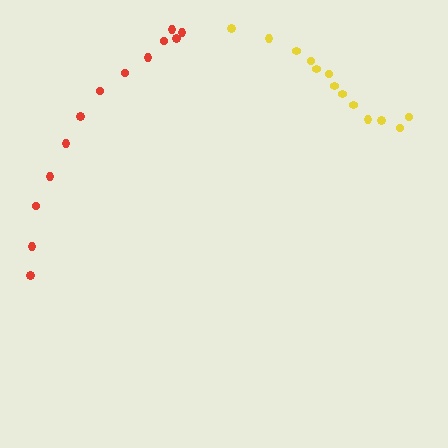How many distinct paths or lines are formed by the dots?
There are 2 distinct paths.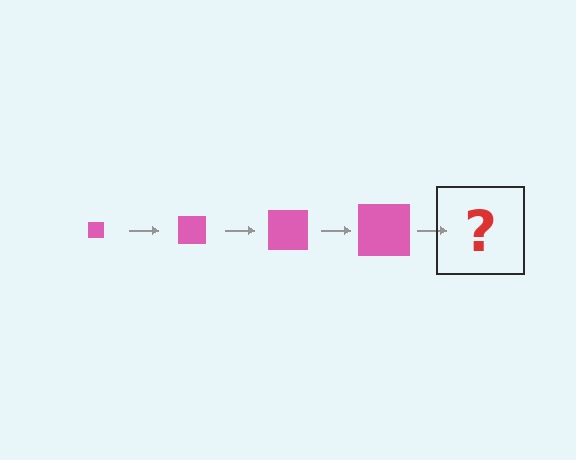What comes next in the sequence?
The next element should be a pink square, larger than the previous one.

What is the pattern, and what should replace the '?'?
The pattern is that the square gets progressively larger each step. The '?' should be a pink square, larger than the previous one.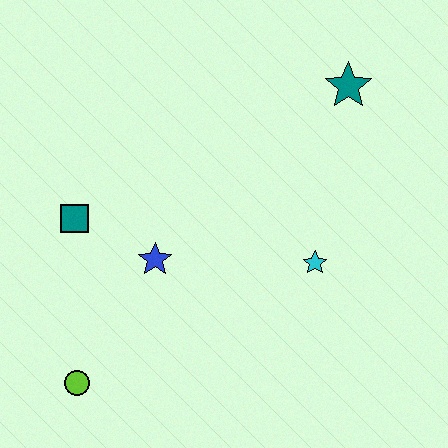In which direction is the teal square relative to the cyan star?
The teal square is to the left of the cyan star.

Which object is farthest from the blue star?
The teal star is farthest from the blue star.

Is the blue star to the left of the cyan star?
Yes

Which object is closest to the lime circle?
The blue star is closest to the lime circle.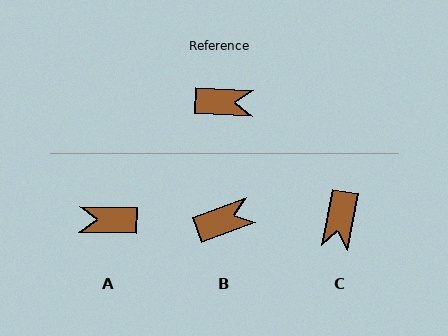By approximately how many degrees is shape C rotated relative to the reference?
Approximately 98 degrees clockwise.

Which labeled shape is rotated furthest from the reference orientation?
A, about 178 degrees away.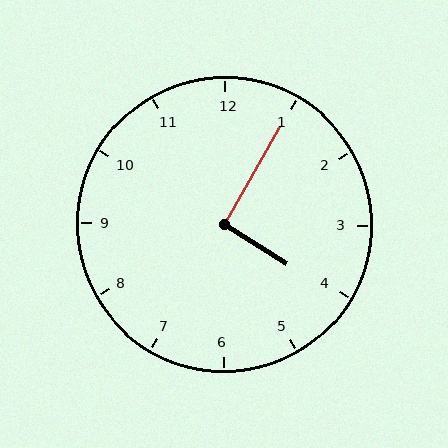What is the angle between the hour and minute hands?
Approximately 92 degrees.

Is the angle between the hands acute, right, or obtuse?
It is right.